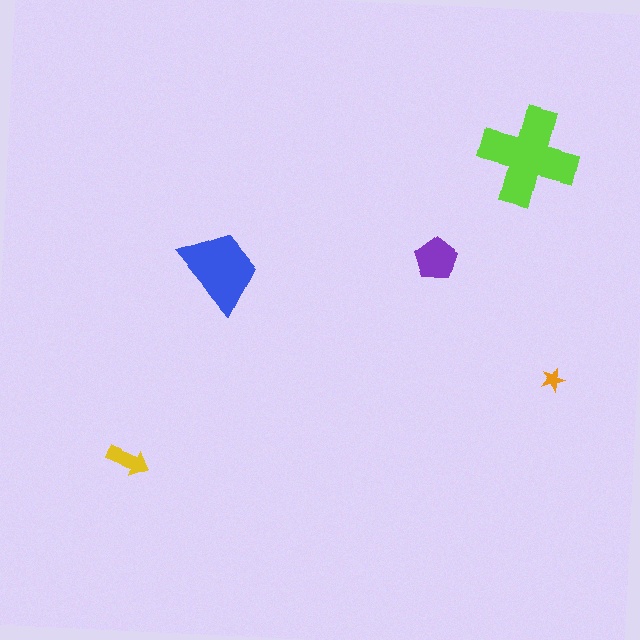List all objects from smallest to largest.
The orange star, the yellow arrow, the purple pentagon, the blue trapezoid, the lime cross.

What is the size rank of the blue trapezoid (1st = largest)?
2nd.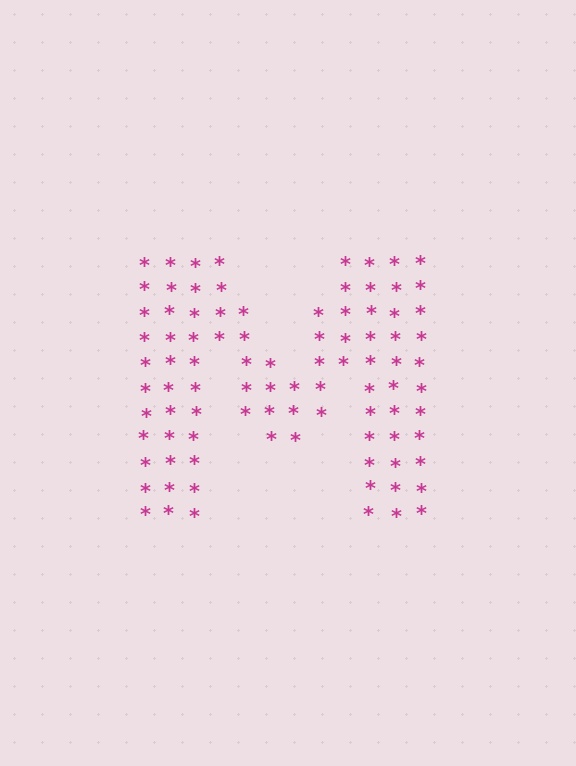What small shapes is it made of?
It is made of small asterisks.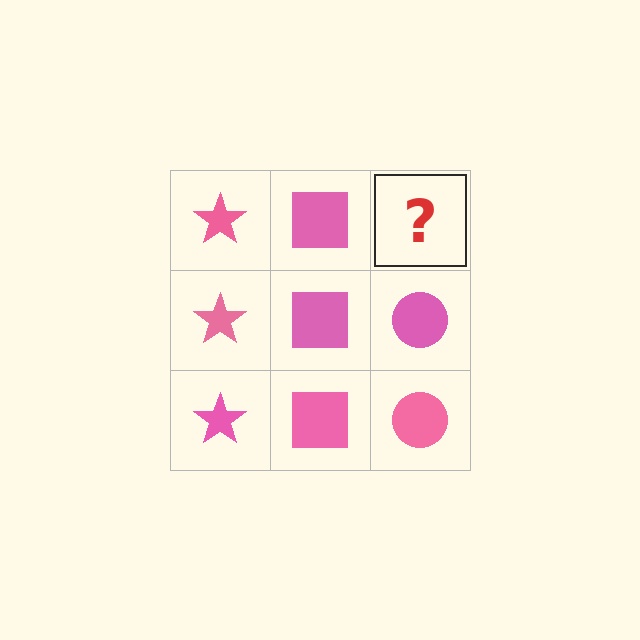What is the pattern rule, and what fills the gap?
The rule is that each column has a consistent shape. The gap should be filled with a pink circle.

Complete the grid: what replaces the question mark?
The question mark should be replaced with a pink circle.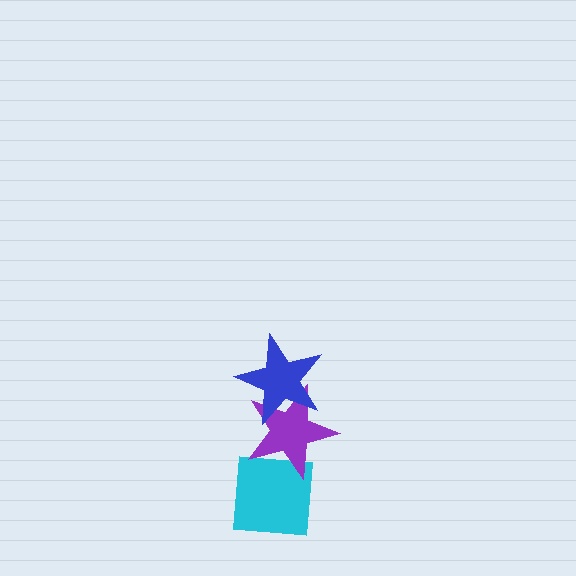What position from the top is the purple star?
The purple star is 2nd from the top.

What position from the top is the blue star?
The blue star is 1st from the top.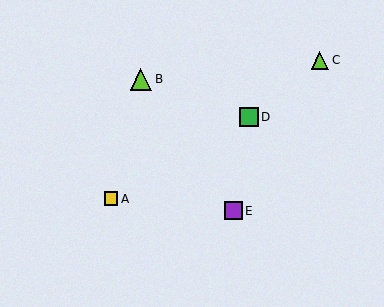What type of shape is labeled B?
Shape B is a lime triangle.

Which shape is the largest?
The lime triangle (labeled B) is the largest.